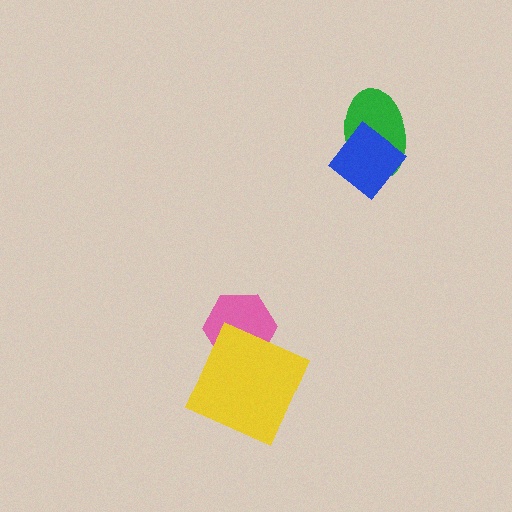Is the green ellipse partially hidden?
Yes, it is partially covered by another shape.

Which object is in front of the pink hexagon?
The yellow square is in front of the pink hexagon.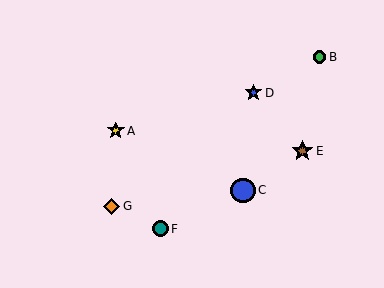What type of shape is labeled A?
Shape A is a yellow star.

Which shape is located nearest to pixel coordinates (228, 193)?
The blue circle (labeled C) at (243, 190) is nearest to that location.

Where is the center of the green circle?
The center of the green circle is at (320, 57).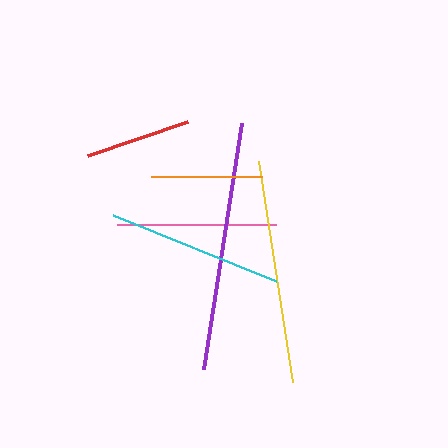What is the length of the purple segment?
The purple segment is approximately 248 pixels long.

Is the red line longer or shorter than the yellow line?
The yellow line is longer than the red line.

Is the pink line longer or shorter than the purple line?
The purple line is longer than the pink line.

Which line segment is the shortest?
The red line is the shortest at approximately 105 pixels.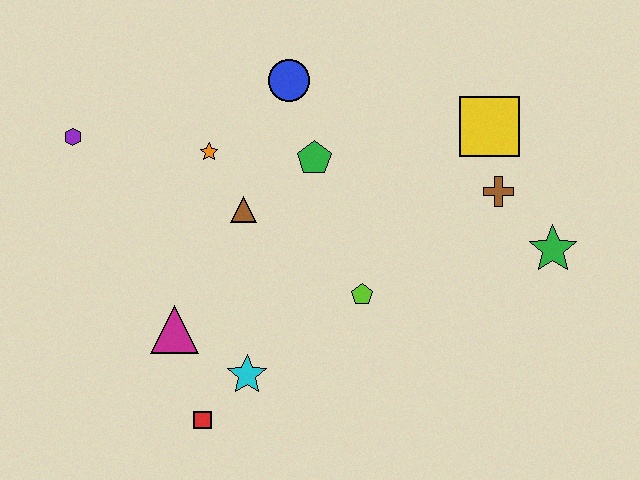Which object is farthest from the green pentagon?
The red square is farthest from the green pentagon.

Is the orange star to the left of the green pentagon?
Yes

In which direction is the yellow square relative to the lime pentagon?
The yellow square is above the lime pentagon.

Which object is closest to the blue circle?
The green pentagon is closest to the blue circle.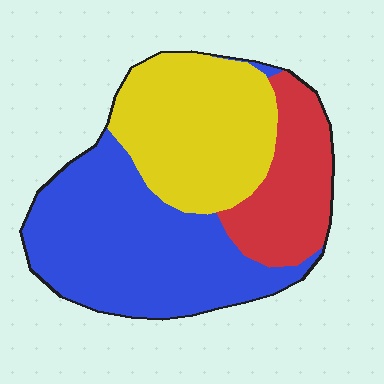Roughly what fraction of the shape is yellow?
Yellow takes up about one third (1/3) of the shape.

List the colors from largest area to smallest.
From largest to smallest: blue, yellow, red.